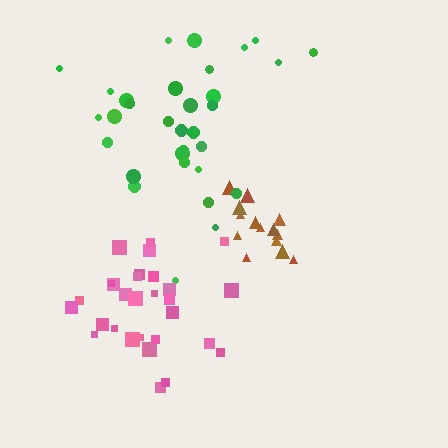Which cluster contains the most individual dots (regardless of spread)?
Green (32).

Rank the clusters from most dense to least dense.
brown, pink, green.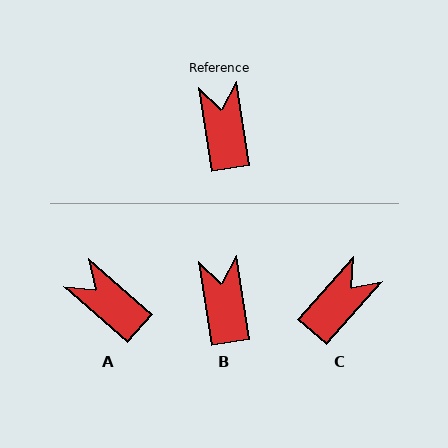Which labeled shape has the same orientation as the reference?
B.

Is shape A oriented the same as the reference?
No, it is off by about 40 degrees.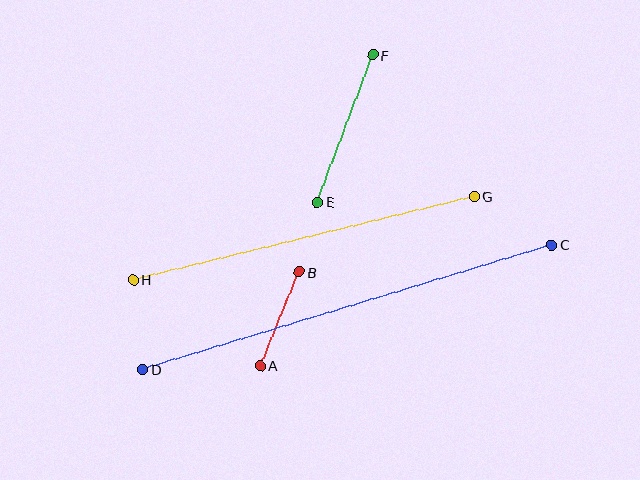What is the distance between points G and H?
The distance is approximately 351 pixels.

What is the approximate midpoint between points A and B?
The midpoint is at approximately (280, 319) pixels.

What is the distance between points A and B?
The distance is approximately 102 pixels.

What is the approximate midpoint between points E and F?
The midpoint is at approximately (345, 129) pixels.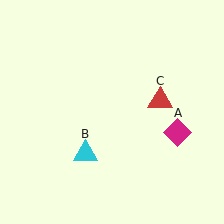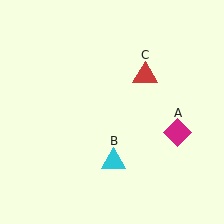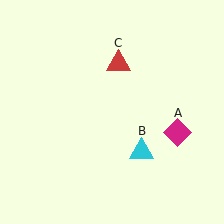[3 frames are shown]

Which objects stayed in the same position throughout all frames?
Magenta diamond (object A) remained stationary.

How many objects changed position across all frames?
2 objects changed position: cyan triangle (object B), red triangle (object C).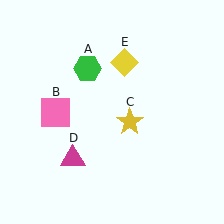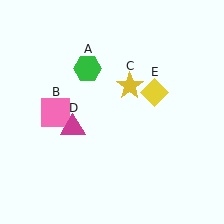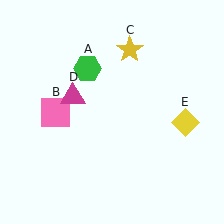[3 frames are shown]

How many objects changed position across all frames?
3 objects changed position: yellow star (object C), magenta triangle (object D), yellow diamond (object E).